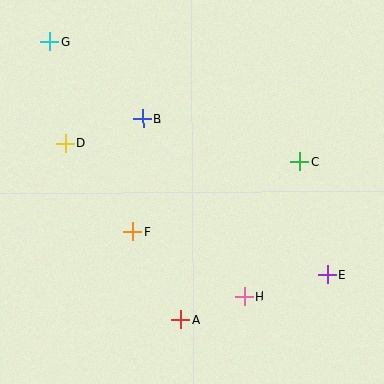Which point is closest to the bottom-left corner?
Point A is closest to the bottom-left corner.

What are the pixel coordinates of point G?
Point G is at (50, 42).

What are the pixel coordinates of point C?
Point C is at (299, 162).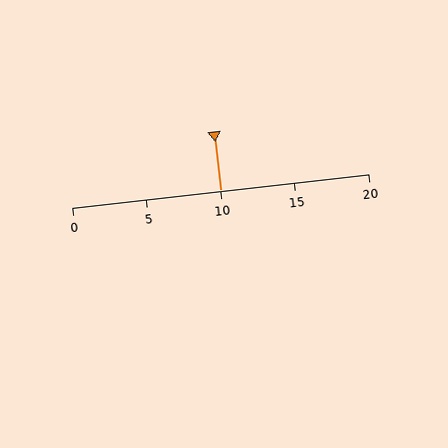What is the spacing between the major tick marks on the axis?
The major ticks are spaced 5 apart.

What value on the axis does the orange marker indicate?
The marker indicates approximately 10.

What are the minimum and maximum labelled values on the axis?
The axis runs from 0 to 20.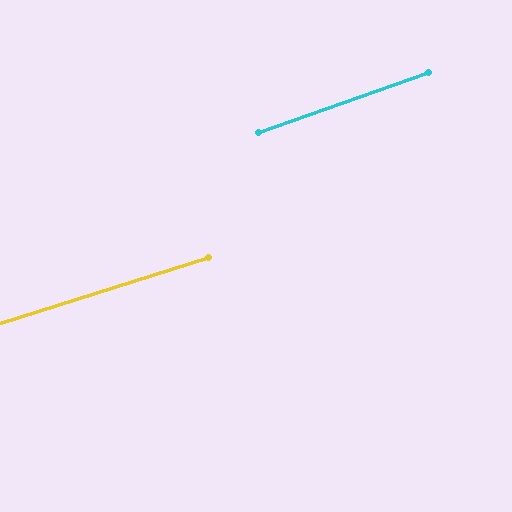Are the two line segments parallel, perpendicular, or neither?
Parallel — their directions differ by only 1.9°.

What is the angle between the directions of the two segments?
Approximately 2 degrees.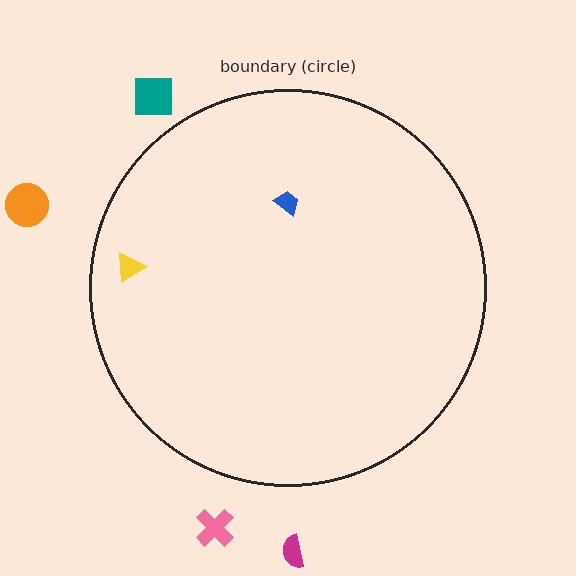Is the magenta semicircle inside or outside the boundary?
Outside.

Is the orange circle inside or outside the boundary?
Outside.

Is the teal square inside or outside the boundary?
Outside.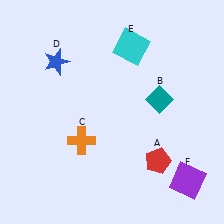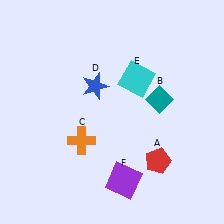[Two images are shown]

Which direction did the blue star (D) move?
The blue star (D) moved right.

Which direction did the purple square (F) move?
The purple square (F) moved left.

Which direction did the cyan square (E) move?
The cyan square (E) moved down.